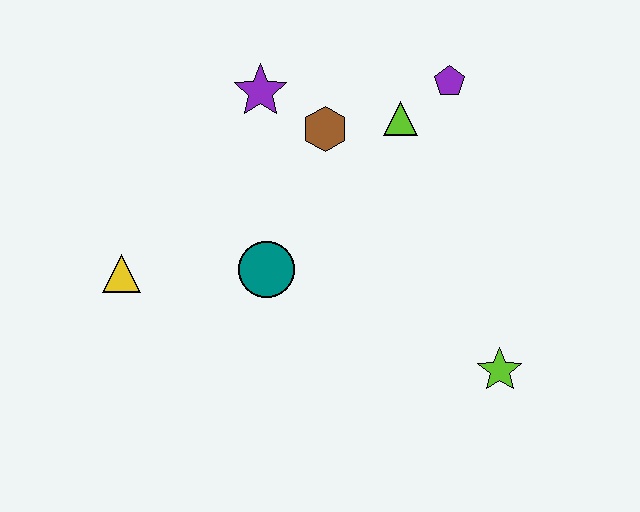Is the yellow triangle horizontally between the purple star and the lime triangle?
No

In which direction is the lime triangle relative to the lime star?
The lime triangle is above the lime star.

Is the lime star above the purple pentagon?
No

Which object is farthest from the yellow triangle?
The lime star is farthest from the yellow triangle.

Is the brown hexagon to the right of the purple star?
Yes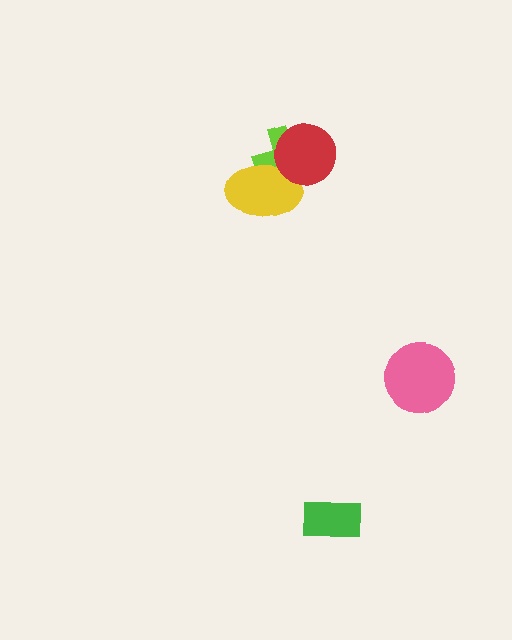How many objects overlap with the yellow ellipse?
2 objects overlap with the yellow ellipse.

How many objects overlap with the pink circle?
0 objects overlap with the pink circle.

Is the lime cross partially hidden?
Yes, it is partially covered by another shape.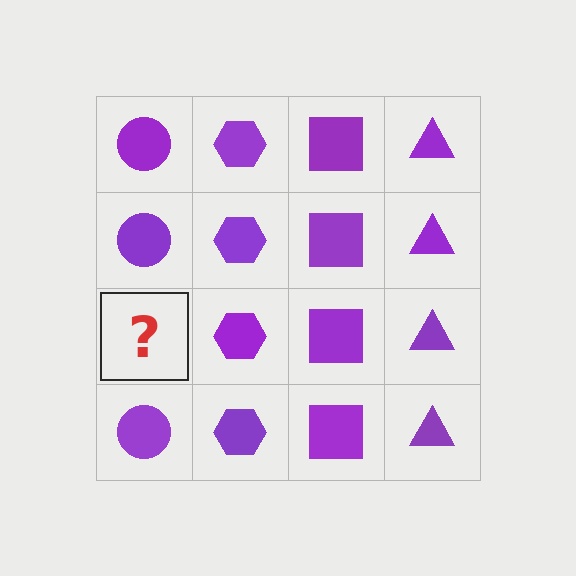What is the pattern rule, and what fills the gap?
The rule is that each column has a consistent shape. The gap should be filled with a purple circle.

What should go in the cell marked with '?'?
The missing cell should contain a purple circle.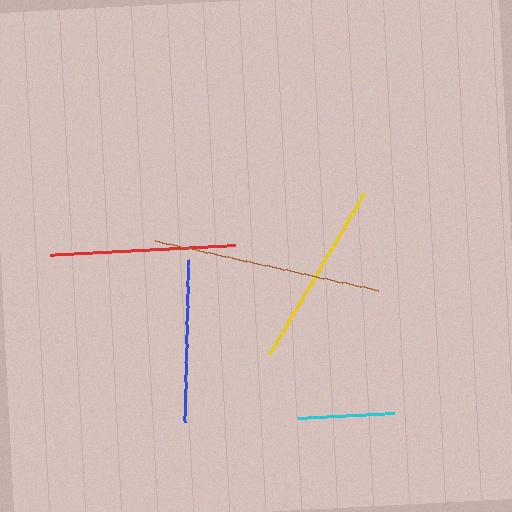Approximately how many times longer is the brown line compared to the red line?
The brown line is approximately 1.2 times the length of the red line.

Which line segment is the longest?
The brown line is the longest at approximately 228 pixels.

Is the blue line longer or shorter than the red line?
The red line is longer than the blue line.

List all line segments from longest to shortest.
From longest to shortest: brown, yellow, red, blue, cyan.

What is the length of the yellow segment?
The yellow segment is approximately 187 pixels long.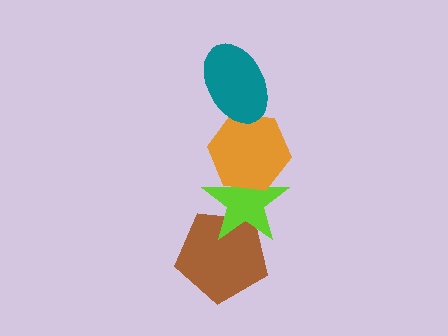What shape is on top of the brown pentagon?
The lime star is on top of the brown pentagon.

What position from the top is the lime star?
The lime star is 3rd from the top.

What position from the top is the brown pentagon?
The brown pentagon is 4th from the top.